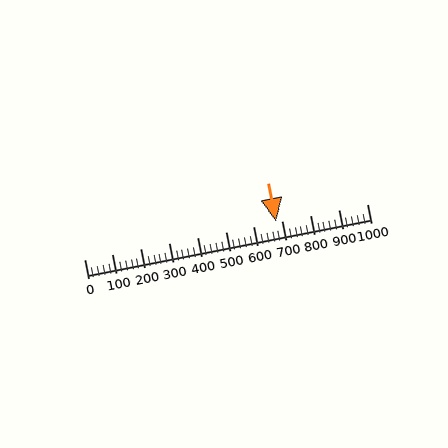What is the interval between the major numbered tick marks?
The major tick marks are spaced 100 units apart.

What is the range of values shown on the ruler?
The ruler shows values from 0 to 1000.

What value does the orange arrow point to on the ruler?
The orange arrow points to approximately 680.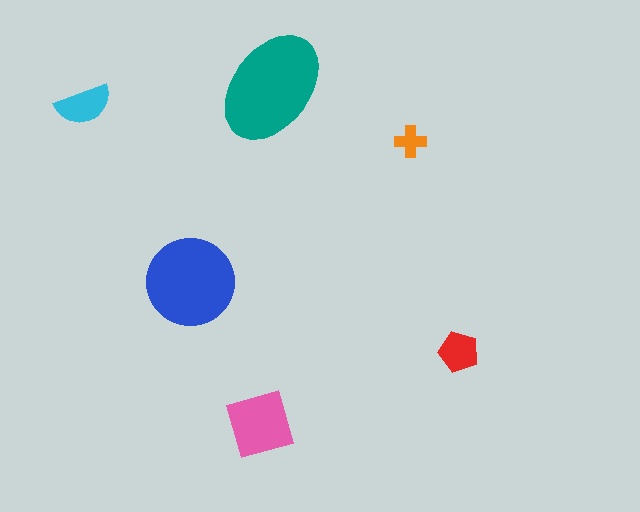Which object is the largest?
The teal ellipse.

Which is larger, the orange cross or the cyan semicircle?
The cyan semicircle.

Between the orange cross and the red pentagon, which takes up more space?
The red pentagon.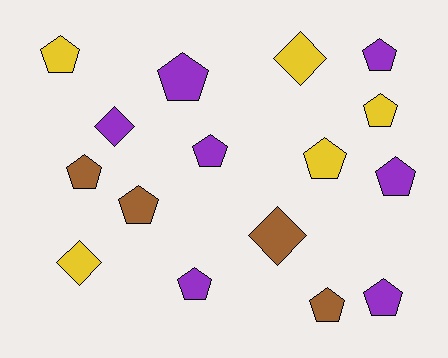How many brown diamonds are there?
There is 1 brown diamond.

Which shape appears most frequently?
Pentagon, with 12 objects.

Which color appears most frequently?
Purple, with 7 objects.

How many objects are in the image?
There are 16 objects.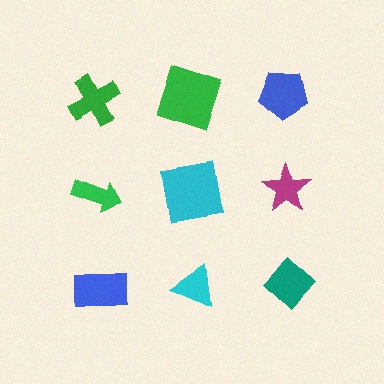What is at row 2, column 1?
A green arrow.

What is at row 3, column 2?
A cyan triangle.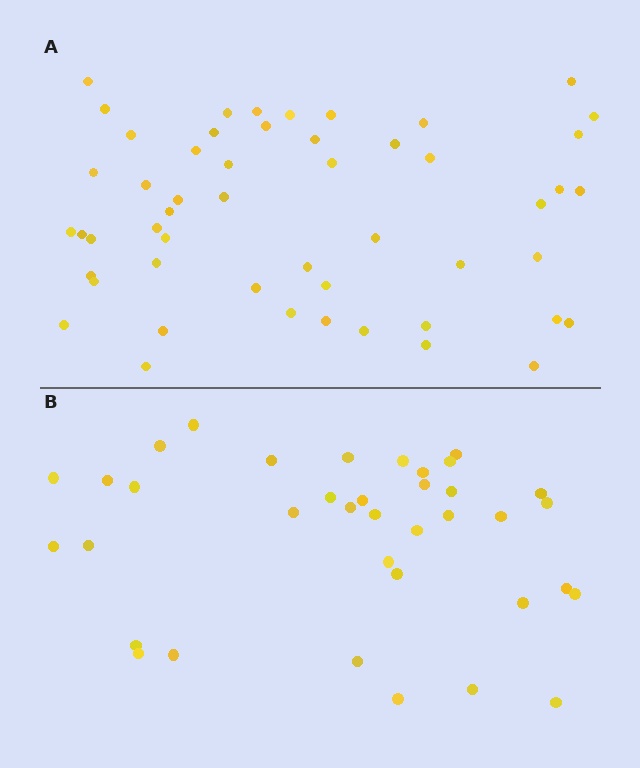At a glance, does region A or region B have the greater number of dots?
Region A (the top region) has more dots.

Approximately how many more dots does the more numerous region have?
Region A has approximately 15 more dots than region B.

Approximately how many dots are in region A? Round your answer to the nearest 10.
About 50 dots. (The exact count is 52, which rounds to 50.)